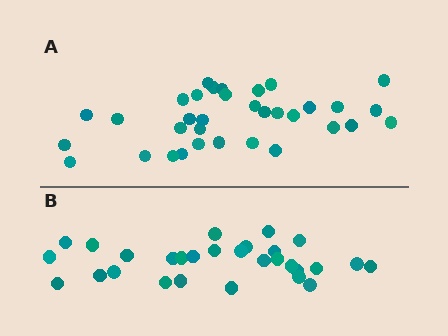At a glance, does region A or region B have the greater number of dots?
Region A (the top region) has more dots.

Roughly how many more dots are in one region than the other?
Region A has about 5 more dots than region B.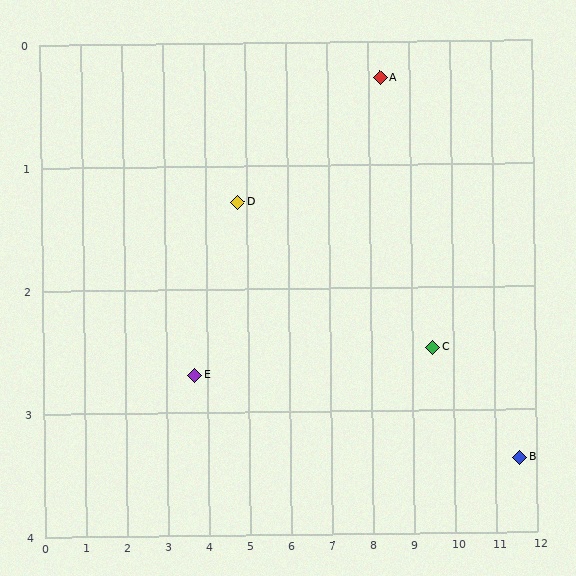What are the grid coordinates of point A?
Point A is at approximately (8.3, 0.3).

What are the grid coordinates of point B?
Point B is at approximately (11.6, 3.4).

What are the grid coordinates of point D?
Point D is at approximately (4.8, 1.3).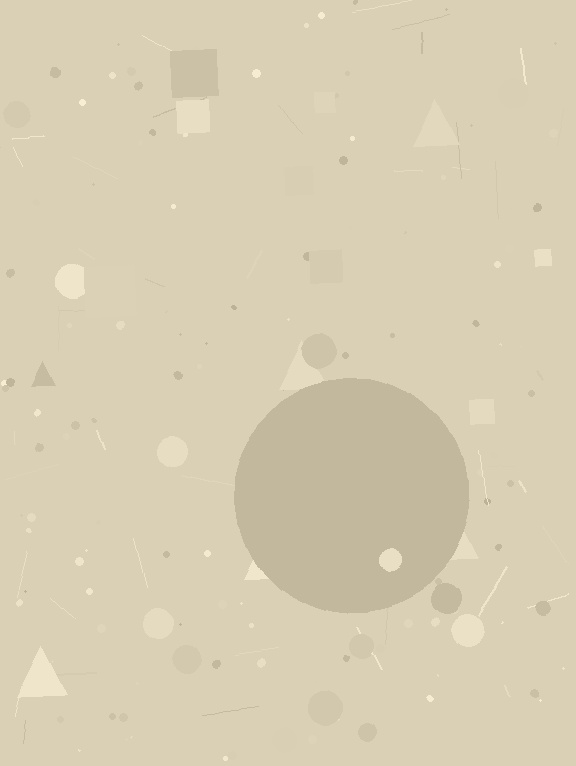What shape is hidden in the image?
A circle is hidden in the image.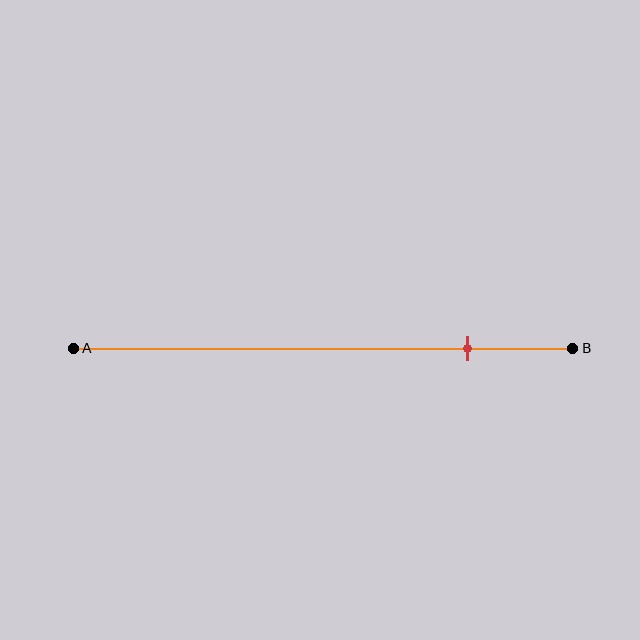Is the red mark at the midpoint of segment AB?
No, the mark is at about 80% from A, not at the 50% midpoint.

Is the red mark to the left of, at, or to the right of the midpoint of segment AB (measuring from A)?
The red mark is to the right of the midpoint of segment AB.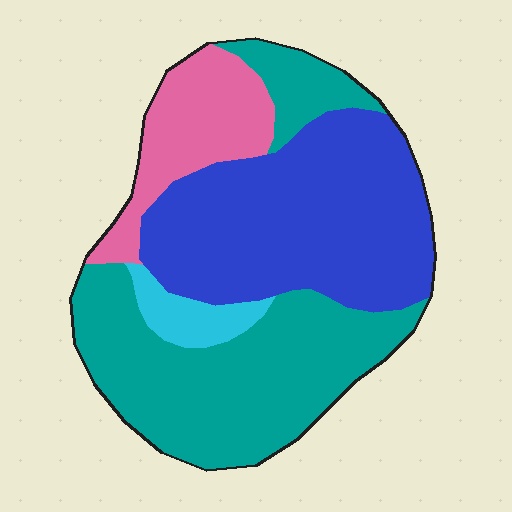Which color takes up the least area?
Cyan, at roughly 5%.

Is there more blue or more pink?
Blue.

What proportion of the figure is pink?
Pink covers roughly 15% of the figure.